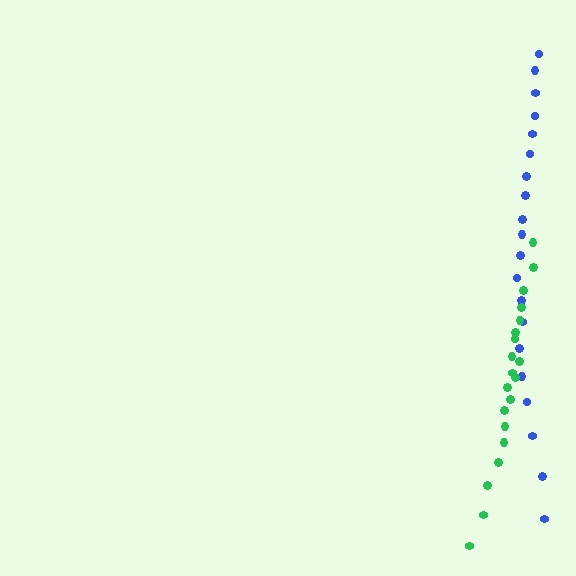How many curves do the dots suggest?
There are 2 distinct paths.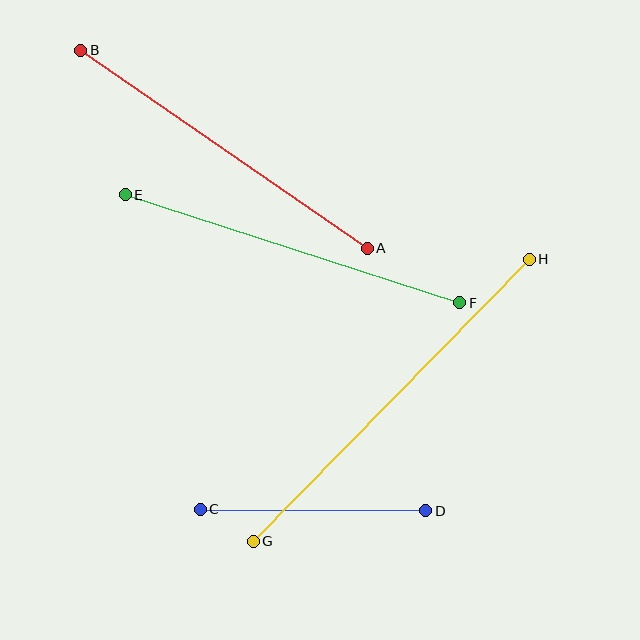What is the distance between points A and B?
The distance is approximately 348 pixels.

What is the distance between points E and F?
The distance is approximately 352 pixels.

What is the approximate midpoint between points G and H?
The midpoint is at approximately (391, 400) pixels.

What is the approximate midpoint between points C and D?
The midpoint is at approximately (313, 510) pixels.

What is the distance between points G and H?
The distance is approximately 394 pixels.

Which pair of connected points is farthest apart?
Points G and H are farthest apart.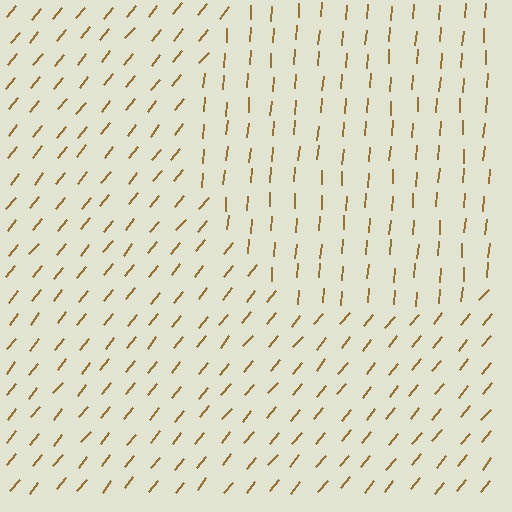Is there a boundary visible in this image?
Yes, there is a texture boundary formed by a change in line orientation.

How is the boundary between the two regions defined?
The boundary is defined purely by a change in line orientation (approximately 35 degrees difference). All lines are the same color and thickness.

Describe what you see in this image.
The image is filled with small brown line segments. A circle region in the image has lines oriented differently from the surrounding lines, creating a visible texture boundary.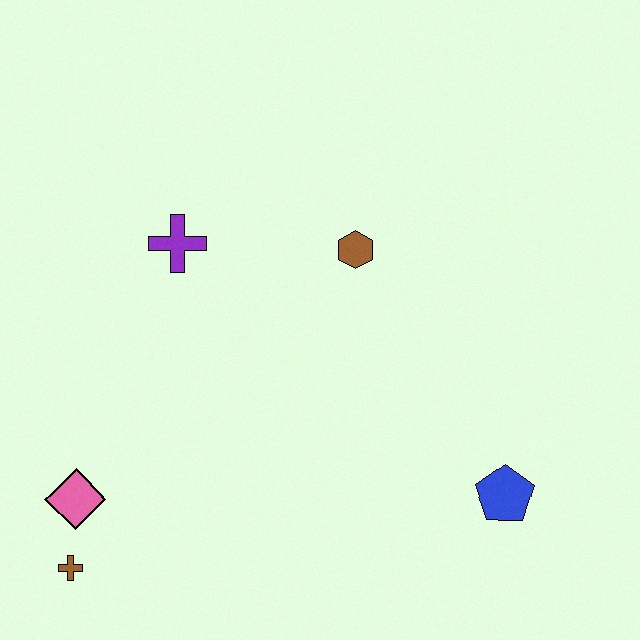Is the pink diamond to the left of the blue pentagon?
Yes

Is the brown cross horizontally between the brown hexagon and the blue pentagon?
No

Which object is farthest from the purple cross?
The blue pentagon is farthest from the purple cross.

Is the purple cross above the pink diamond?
Yes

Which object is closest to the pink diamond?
The brown cross is closest to the pink diamond.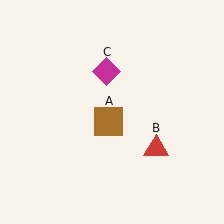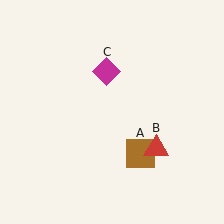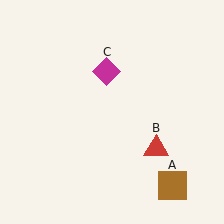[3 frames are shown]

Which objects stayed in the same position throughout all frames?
Red triangle (object B) and magenta diamond (object C) remained stationary.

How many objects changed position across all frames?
1 object changed position: brown square (object A).